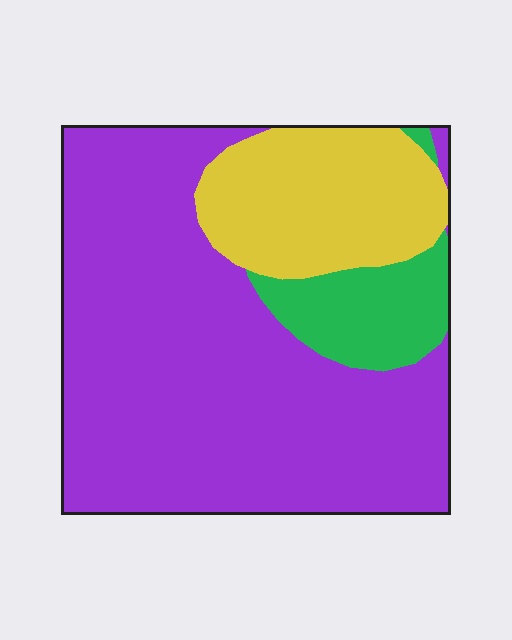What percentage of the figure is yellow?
Yellow takes up about one fifth (1/5) of the figure.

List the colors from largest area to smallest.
From largest to smallest: purple, yellow, green.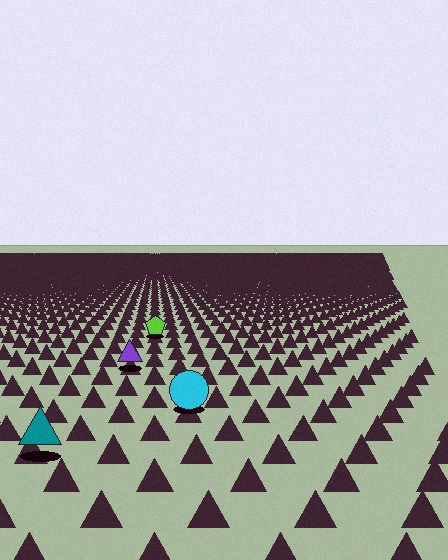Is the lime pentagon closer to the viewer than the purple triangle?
No. The purple triangle is closer — you can tell from the texture gradient: the ground texture is coarser near it.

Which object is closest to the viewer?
The teal triangle is closest. The texture marks near it are larger and more spread out.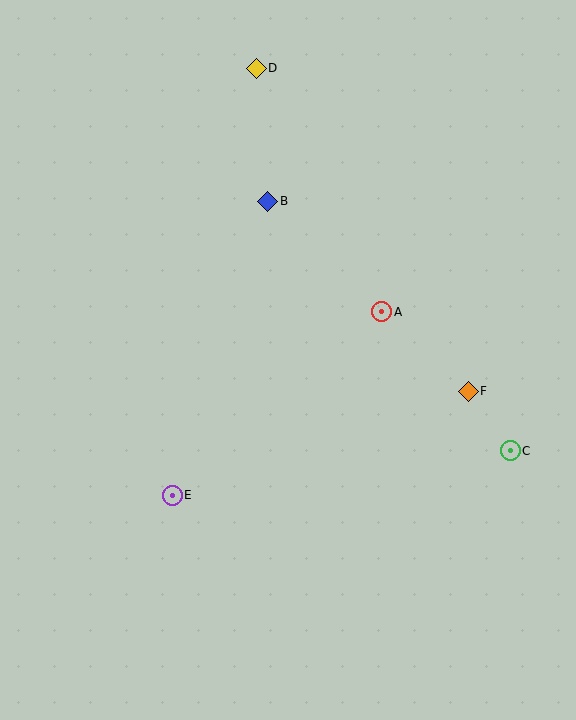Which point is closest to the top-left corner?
Point D is closest to the top-left corner.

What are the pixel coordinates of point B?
Point B is at (268, 201).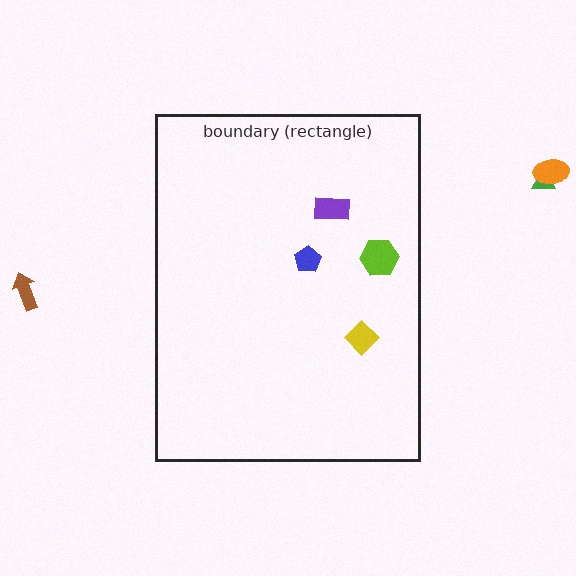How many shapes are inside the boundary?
4 inside, 3 outside.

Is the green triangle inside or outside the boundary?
Outside.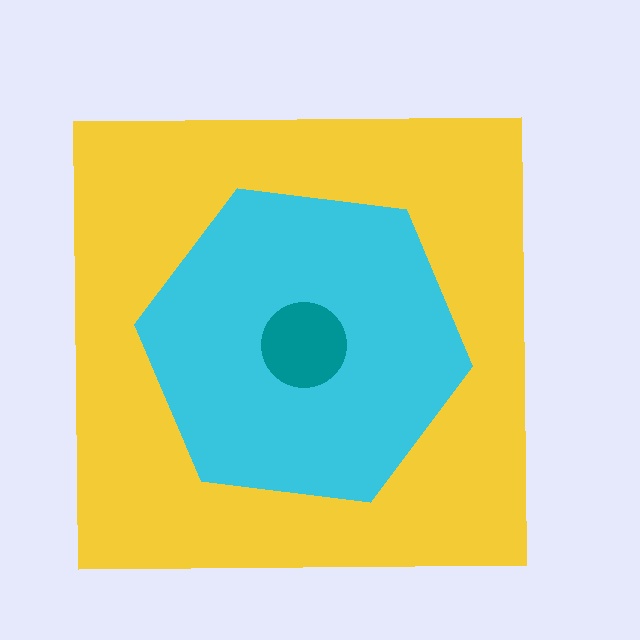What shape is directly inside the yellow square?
The cyan hexagon.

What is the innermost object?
The teal circle.